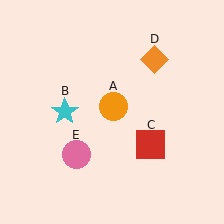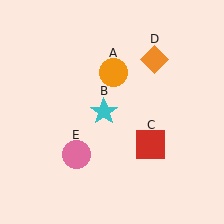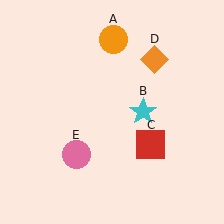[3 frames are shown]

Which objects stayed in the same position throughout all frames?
Red square (object C) and orange diamond (object D) and pink circle (object E) remained stationary.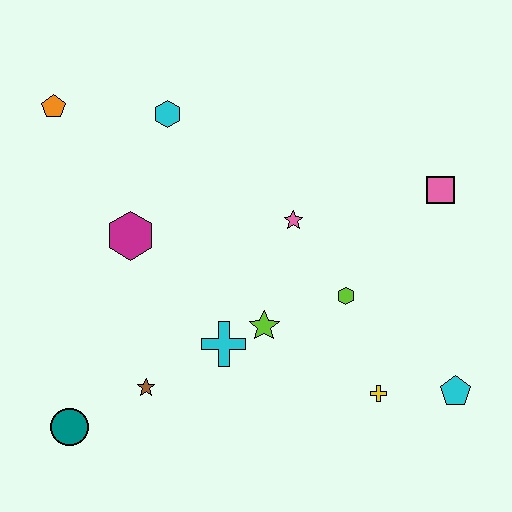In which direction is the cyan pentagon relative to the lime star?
The cyan pentagon is to the right of the lime star.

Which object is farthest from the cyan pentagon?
The orange pentagon is farthest from the cyan pentagon.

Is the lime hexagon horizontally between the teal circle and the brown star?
No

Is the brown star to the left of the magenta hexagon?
No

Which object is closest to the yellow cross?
The cyan pentagon is closest to the yellow cross.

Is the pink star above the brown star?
Yes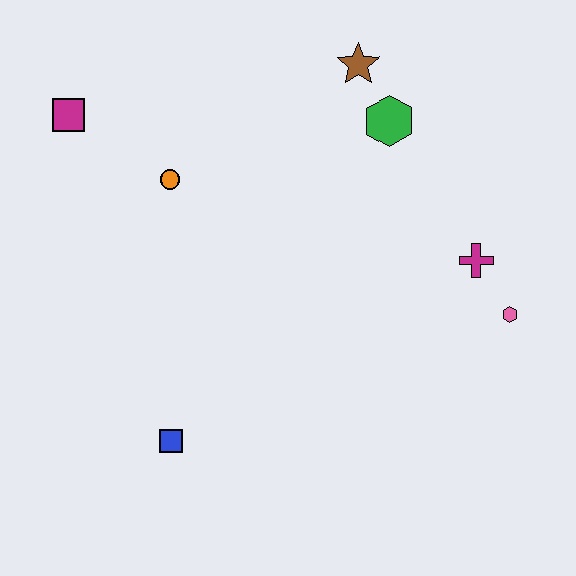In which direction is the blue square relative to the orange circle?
The blue square is below the orange circle.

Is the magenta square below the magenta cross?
No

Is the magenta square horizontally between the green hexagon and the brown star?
No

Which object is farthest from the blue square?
The brown star is farthest from the blue square.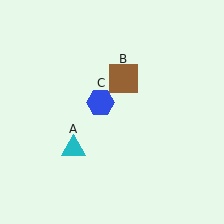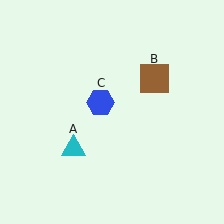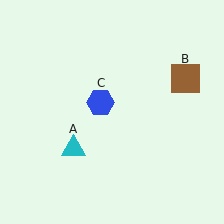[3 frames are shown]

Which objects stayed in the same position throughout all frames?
Cyan triangle (object A) and blue hexagon (object C) remained stationary.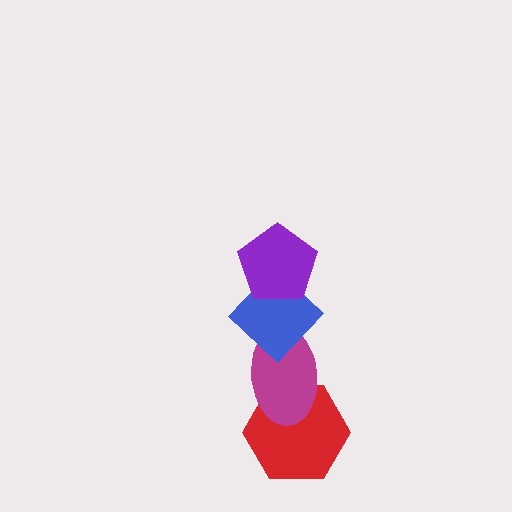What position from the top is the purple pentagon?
The purple pentagon is 1st from the top.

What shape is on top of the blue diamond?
The purple pentagon is on top of the blue diamond.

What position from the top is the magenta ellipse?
The magenta ellipse is 3rd from the top.